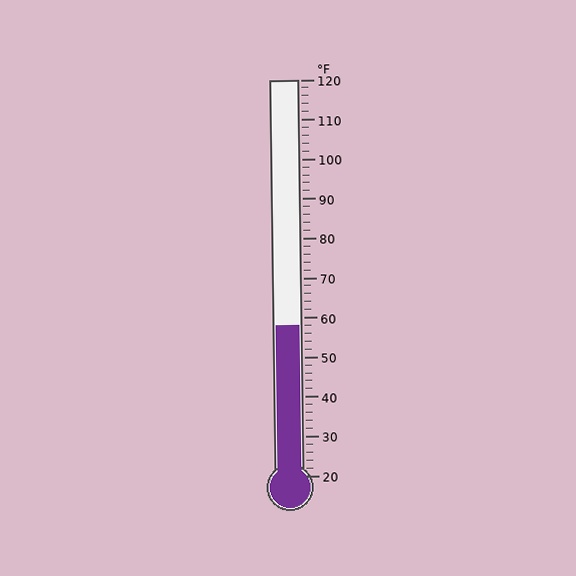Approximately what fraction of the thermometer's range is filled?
The thermometer is filled to approximately 40% of its range.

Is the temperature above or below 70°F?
The temperature is below 70°F.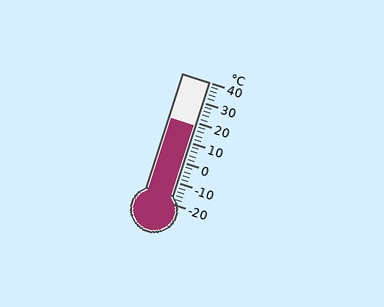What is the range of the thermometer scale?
The thermometer scale ranges from -20°C to 40°C.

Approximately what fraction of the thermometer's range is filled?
The thermometer is filled to approximately 65% of its range.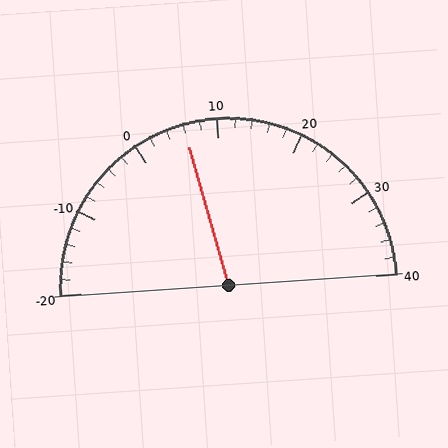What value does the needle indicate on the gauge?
The needle indicates approximately 6.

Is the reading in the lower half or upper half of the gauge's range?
The reading is in the lower half of the range (-20 to 40).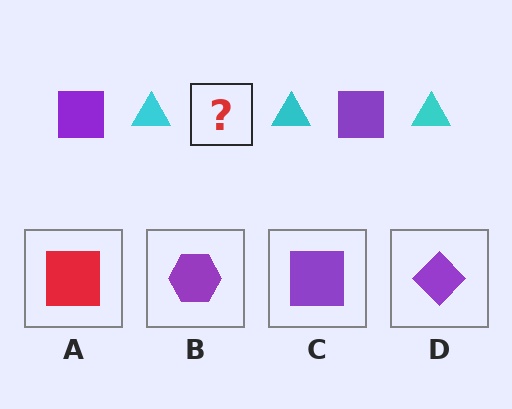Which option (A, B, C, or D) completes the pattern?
C.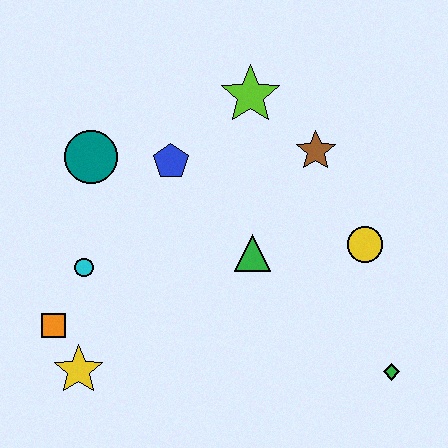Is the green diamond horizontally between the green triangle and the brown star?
No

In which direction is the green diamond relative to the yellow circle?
The green diamond is below the yellow circle.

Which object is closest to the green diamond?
The yellow circle is closest to the green diamond.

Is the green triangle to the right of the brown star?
No